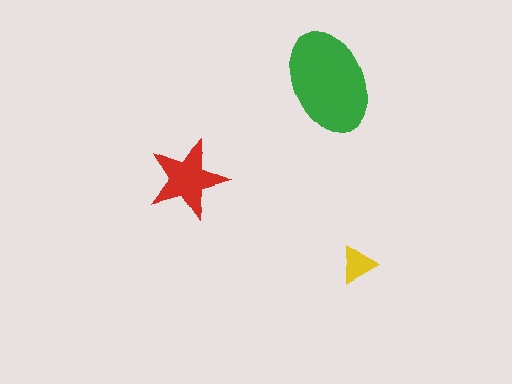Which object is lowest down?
The yellow triangle is bottommost.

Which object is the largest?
The green ellipse.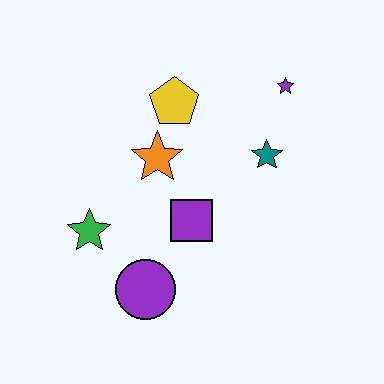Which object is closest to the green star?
The purple circle is closest to the green star.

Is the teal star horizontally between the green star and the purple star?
Yes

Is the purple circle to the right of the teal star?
No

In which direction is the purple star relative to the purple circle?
The purple star is above the purple circle.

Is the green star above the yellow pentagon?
No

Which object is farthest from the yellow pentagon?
The purple circle is farthest from the yellow pentagon.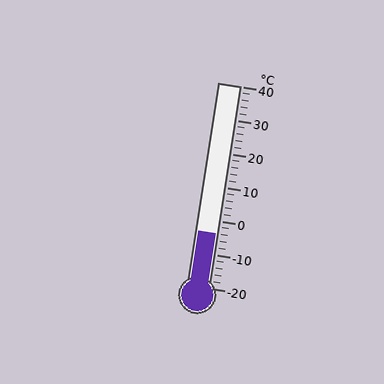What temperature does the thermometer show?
The thermometer shows approximately -4°C.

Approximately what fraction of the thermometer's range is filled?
The thermometer is filled to approximately 25% of its range.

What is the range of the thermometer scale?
The thermometer scale ranges from -20°C to 40°C.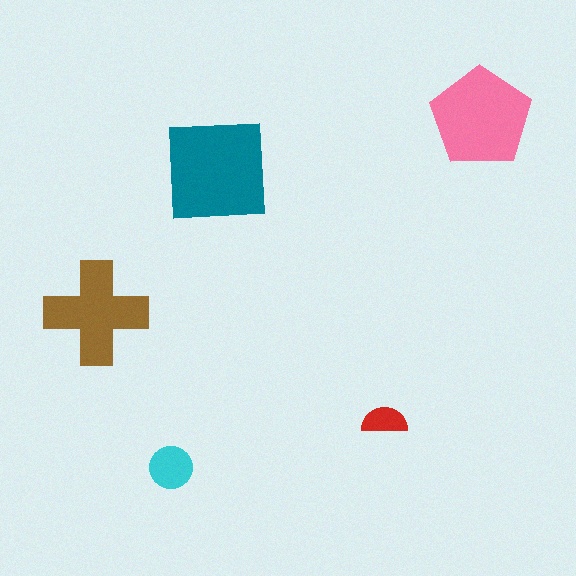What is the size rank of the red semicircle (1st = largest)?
5th.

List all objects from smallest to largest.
The red semicircle, the cyan circle, the brown cross, the pink pentagon, the teal square.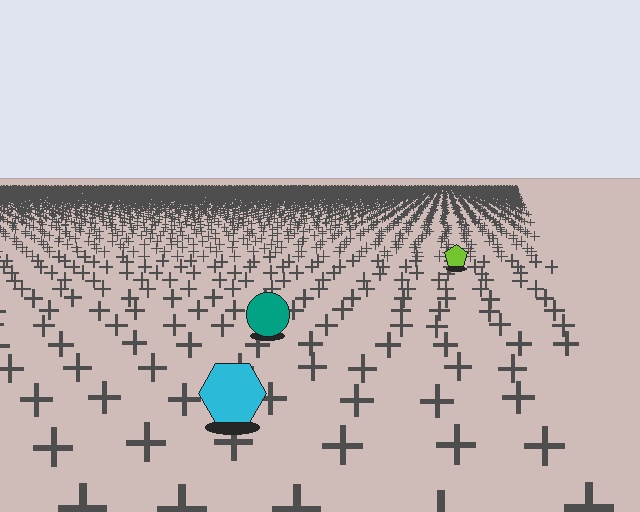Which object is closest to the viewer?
The cyan hexagon is closest. The texture marks near it are larger and more spread out.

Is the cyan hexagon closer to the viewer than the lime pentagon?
Yes. The cyan hexagon is closer — you can tell from the texture gradient: the ground texture is coarser near it.